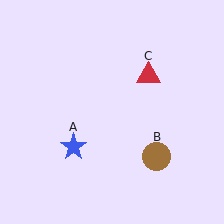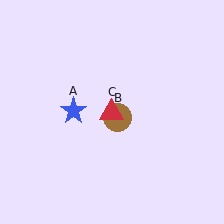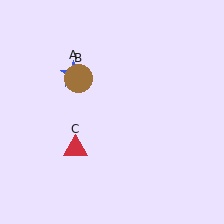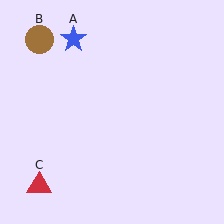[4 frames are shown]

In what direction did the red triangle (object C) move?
The red triangle (object C) moved down and to the left.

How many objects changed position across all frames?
3 objects changed position: blue star (object A), brown circle (object B), red triangle (object C).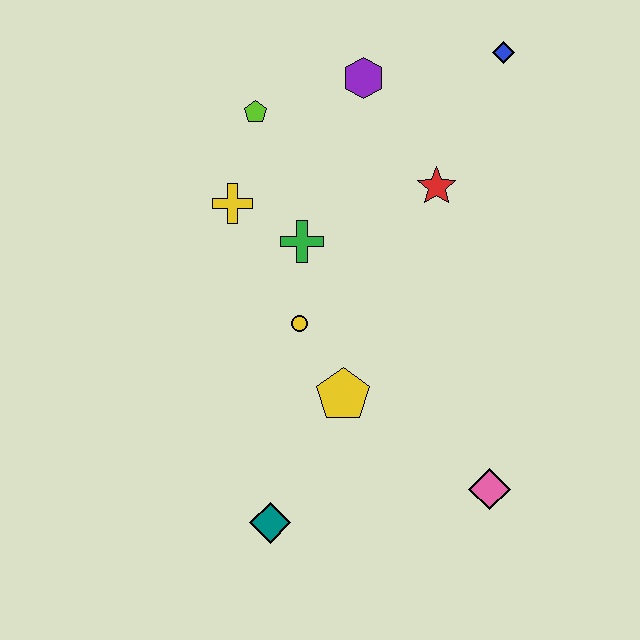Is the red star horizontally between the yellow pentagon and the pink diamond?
Yes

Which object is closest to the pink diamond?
The yellow pentagon is closest to the pink diamond.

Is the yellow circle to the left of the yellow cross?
No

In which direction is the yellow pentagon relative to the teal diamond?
The yellow pentagon is above the teal diamond.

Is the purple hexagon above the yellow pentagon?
Yes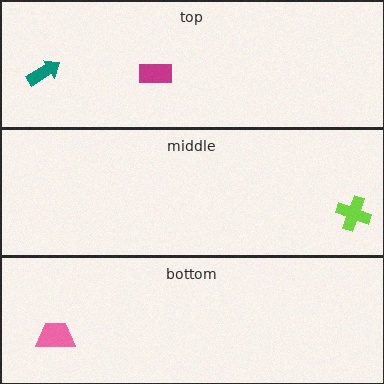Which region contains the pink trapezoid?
The bottom region.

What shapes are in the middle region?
The lime cross.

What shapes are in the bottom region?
The pink trapezoid.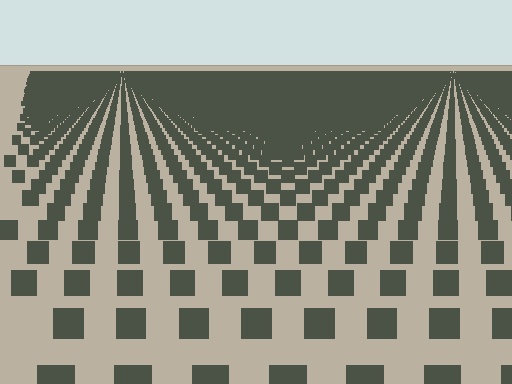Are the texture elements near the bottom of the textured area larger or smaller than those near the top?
Larger. Near the bottom, elements are closer to the viewer and appear at a bigger on-screen size.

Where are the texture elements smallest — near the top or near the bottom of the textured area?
Near the top.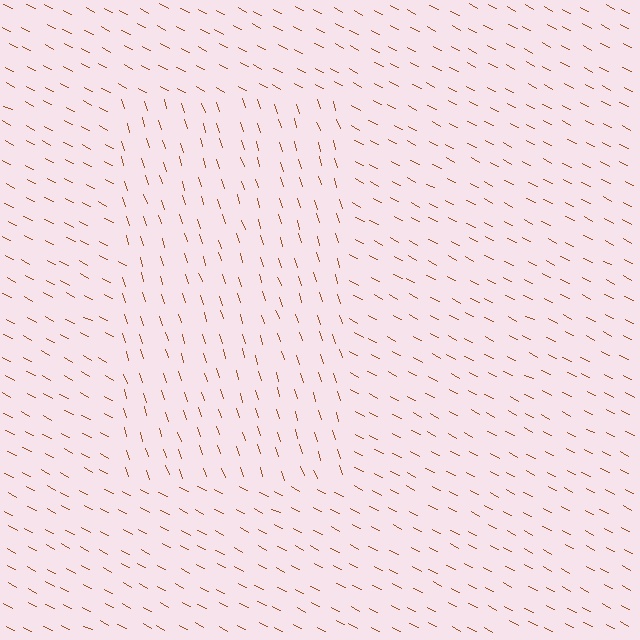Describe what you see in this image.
The image is filled with small brown line segments. A rectangle region in the image has lines oriented differently from the surrounding lines, creating a visible texture boundary.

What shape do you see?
I see a rectangle.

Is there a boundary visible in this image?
Yes, there is a texture boundary formed by a change in line orientation.